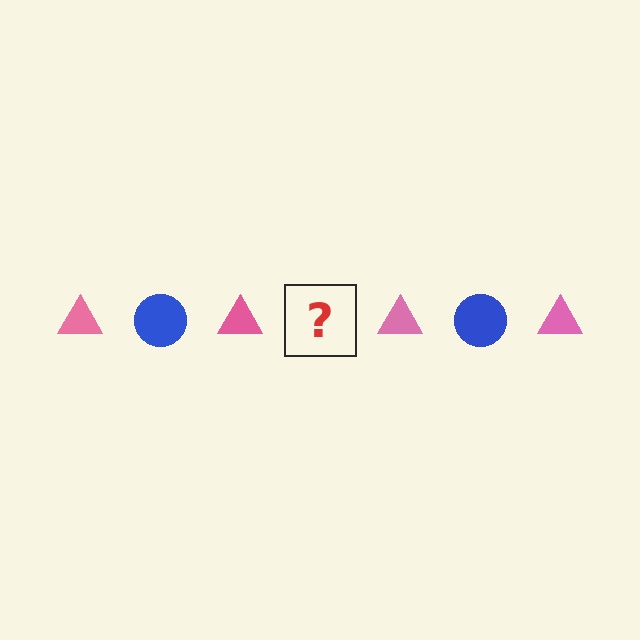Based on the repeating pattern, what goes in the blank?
The blank should be a blue circle.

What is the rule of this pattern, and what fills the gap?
The rule is that the pattern alternates between pink triangle and blue circle. The gap should be filled with a blue circle.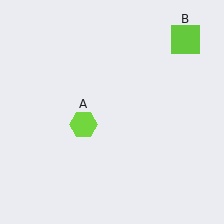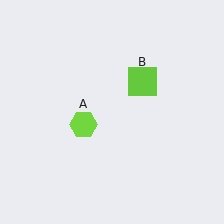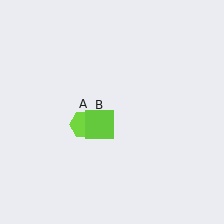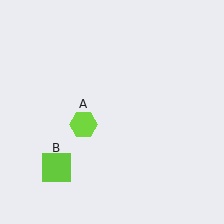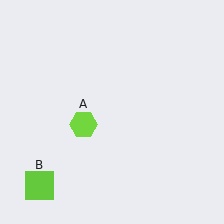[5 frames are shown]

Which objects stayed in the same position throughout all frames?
Lime hexagon (object A) remained stationary.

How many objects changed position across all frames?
1 object changed position: lime square (object B).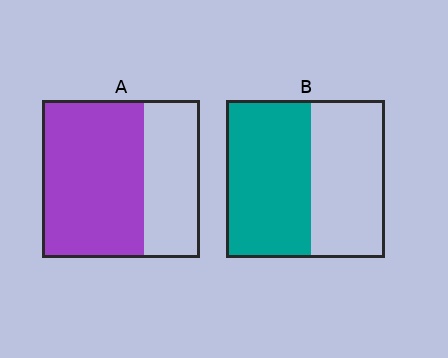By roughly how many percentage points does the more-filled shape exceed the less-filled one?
By roughly 10 percentage points (A over B).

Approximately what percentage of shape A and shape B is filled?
A is approximately 65% and B is approximately 55%.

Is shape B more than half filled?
Roughly half.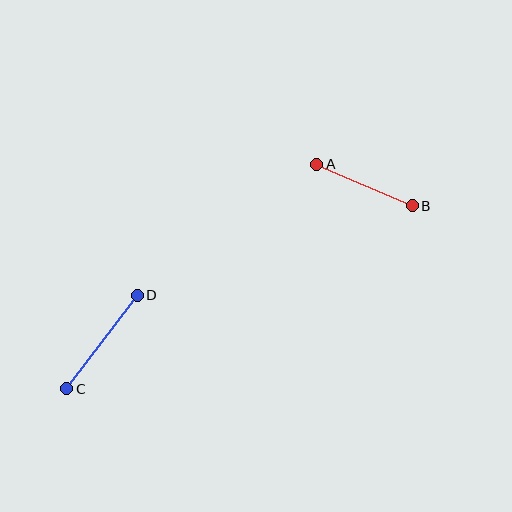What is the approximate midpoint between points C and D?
The midpoint is at approximately (102, 342) pixels.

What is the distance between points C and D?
The distance is approximately 117 pixels.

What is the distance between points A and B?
The distance is approximately 104 pixels.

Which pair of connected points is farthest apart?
Points C and D are farthest apart.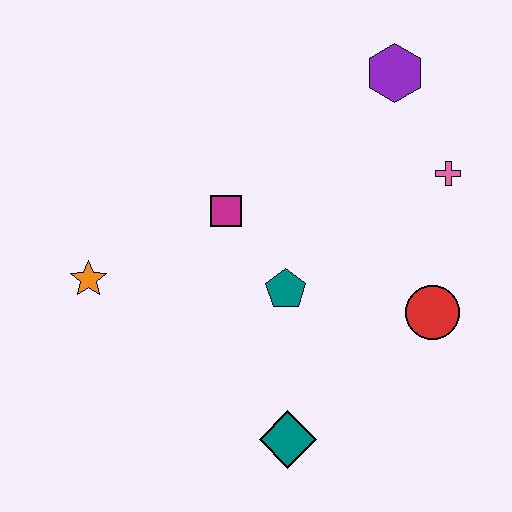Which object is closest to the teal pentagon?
The magenta square is closest to the teal pentagon.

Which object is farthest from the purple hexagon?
The teal diamond is farthest from the purple hexagon.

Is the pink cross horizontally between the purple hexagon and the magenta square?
No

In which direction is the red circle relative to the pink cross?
The red circle is below the pink cross.